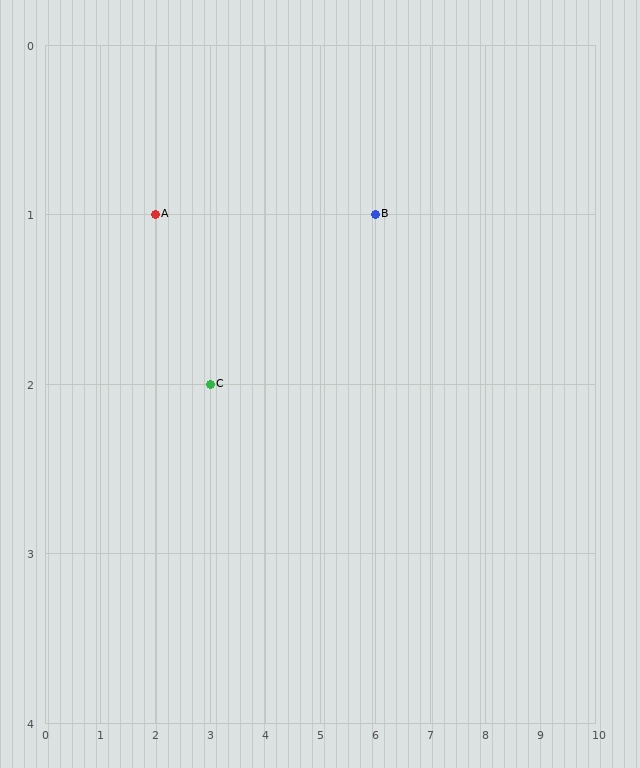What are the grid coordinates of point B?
Point B is at grid coordinates (6, 1).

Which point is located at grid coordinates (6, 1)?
Point B is at (6, 1).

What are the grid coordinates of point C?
Point C is at grid coordinates (3, 2).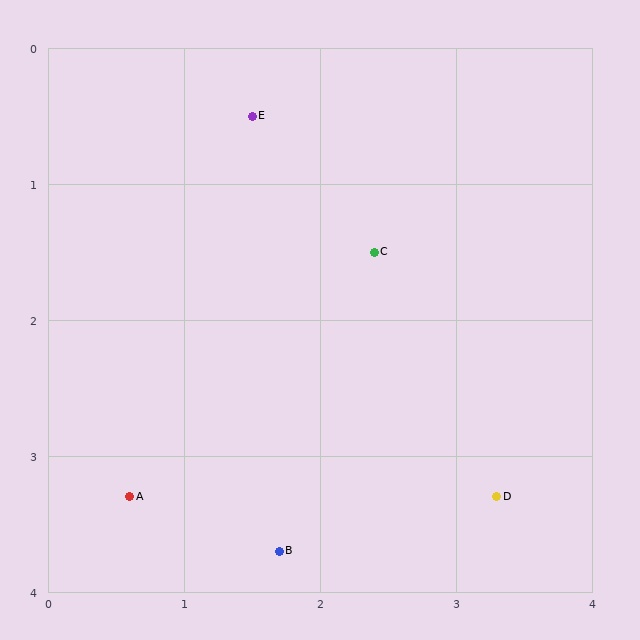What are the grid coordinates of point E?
Point E is at approximately (1.5, 0.5).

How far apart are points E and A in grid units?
Points E and A are about 2.9 grid units apart.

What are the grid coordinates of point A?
Point A is at approximately (0.6, 3.3).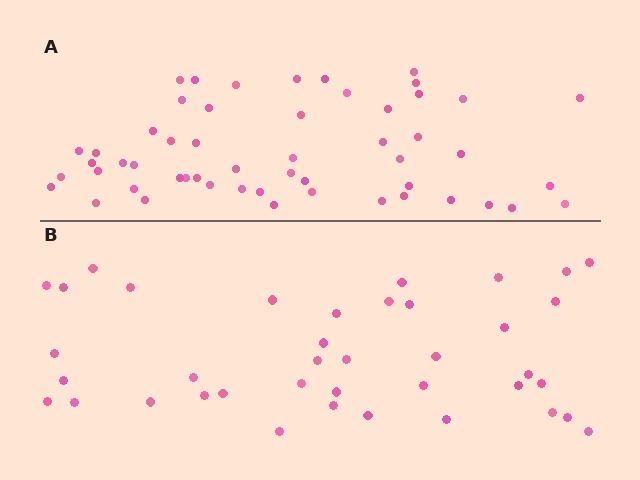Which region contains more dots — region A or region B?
Region A (the top region) has more dots.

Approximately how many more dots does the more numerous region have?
Region A has approximately 15 more dots than region B.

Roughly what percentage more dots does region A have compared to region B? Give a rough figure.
About 35% more.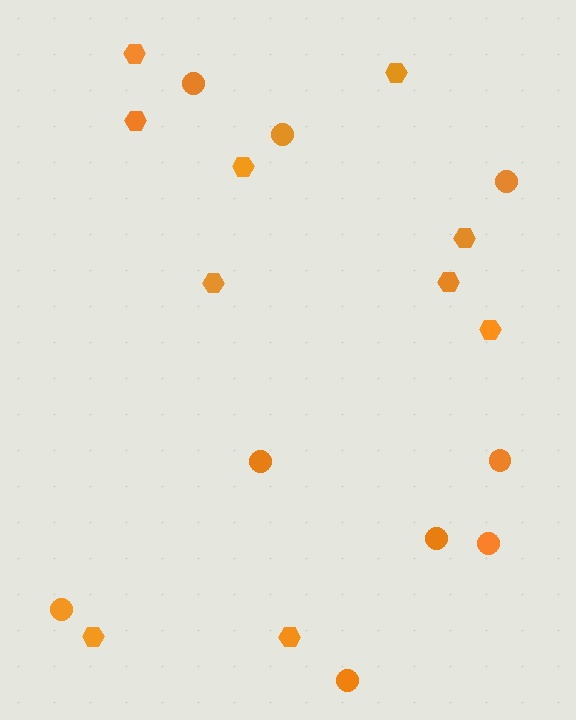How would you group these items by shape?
There are 2 groups: one group of circles (9) and one group of hexagons (10).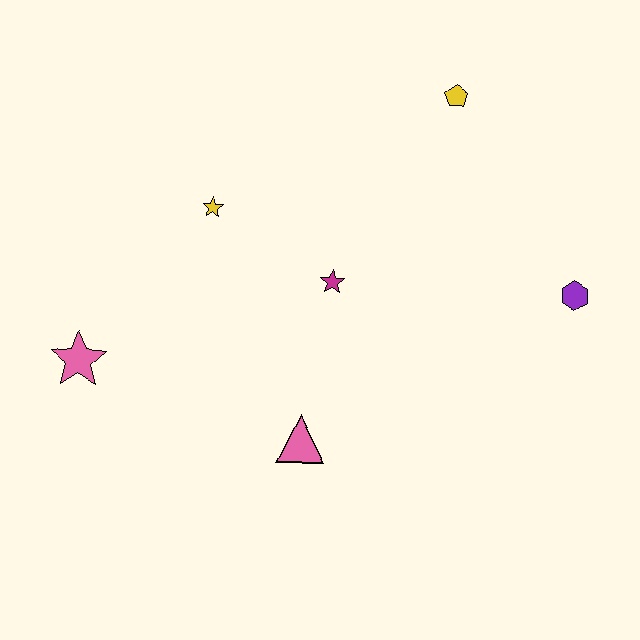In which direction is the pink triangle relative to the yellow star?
The pink triangle is below the yellow star.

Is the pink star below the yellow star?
Yes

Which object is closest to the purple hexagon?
The yellow pentagon is closest to the purple hexagon.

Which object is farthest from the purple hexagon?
The pink star is farthest from the purple hexagon.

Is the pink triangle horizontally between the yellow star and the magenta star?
Yes